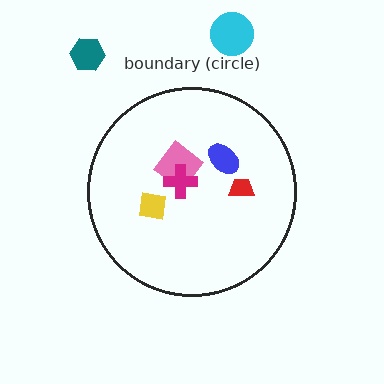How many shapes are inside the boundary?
5 inside, 2 outside.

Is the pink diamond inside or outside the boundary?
Inside.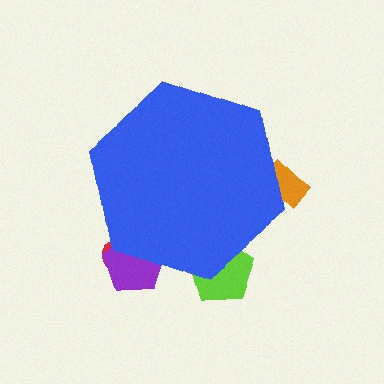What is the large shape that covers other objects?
A blue hexagon.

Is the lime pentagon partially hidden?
Yes, the lime pentagon is partially hidden behind the blue hexagon.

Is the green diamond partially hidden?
Yes, the green diamond is partially hidden behind the blue hexagon.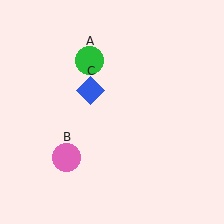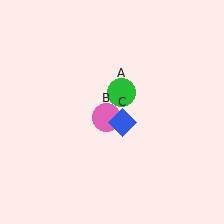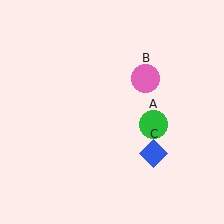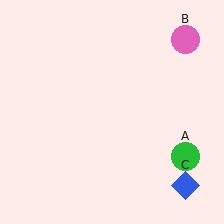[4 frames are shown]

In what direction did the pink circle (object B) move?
The pink circle (object B) moved up and to the right.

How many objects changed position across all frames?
3 objects changed position: green circle (object A), pink circle (object B), blue diamond (object C).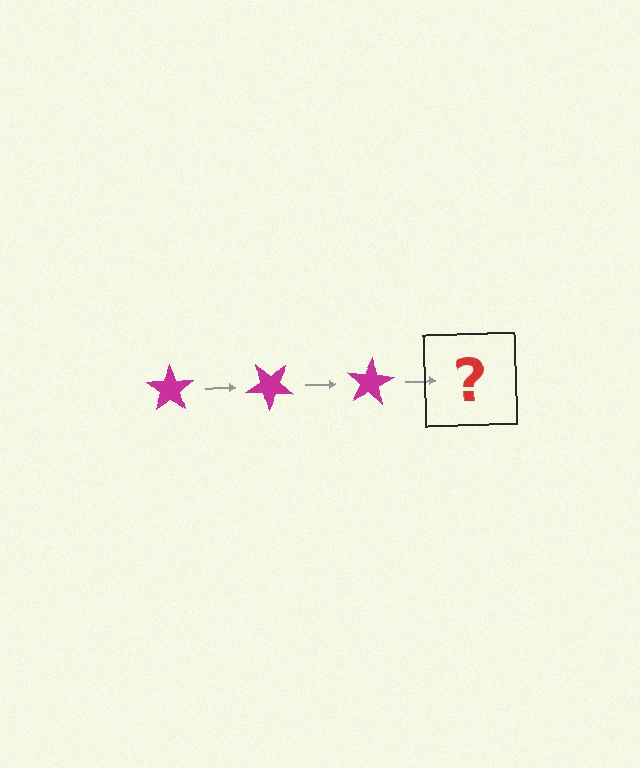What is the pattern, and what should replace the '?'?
The pattern is that the star rotates 40 degrees each step. The '?' should be a magenta star rotated 120 degrees.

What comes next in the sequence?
The next element should be a magenta star rotated 120 degrees.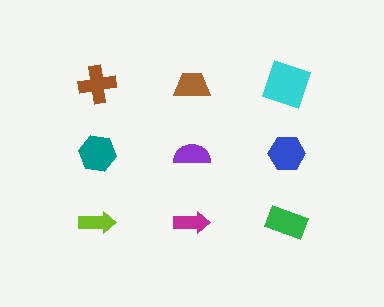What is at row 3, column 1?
A lime arrow.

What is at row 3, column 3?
A green rectangle.